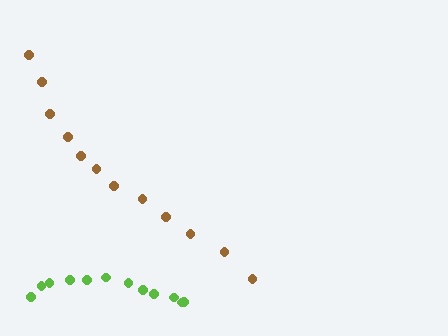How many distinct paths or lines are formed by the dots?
There are 2 distinct paths.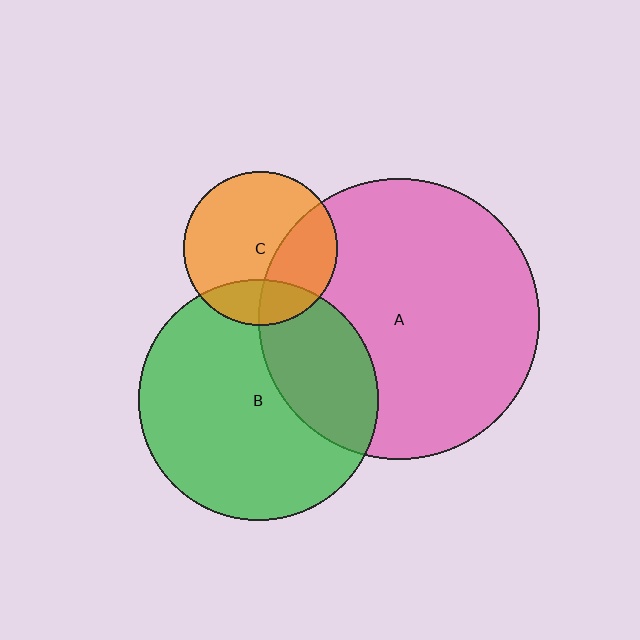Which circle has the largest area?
Circle A (pink).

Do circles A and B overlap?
Yes.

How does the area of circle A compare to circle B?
Approximately 1.4 times.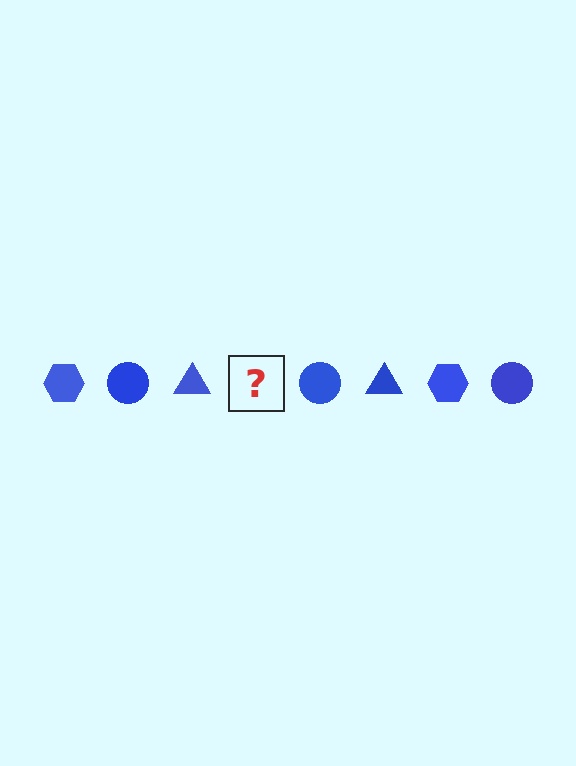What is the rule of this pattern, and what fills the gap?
The rule is that the pattern cycles through hexagon, circle, triangle shapes in blue. The gap should be filled with a blue hexagon.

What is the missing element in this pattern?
The missing element is a blue hexagon.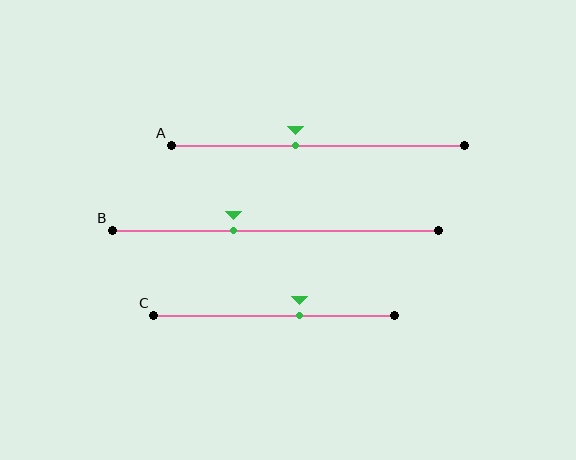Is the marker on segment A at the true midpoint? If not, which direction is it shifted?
No, the marker on segment A is shifted to the left by about 7% of the segment length.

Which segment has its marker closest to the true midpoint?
Segment A has its marker closest to the true midpoint.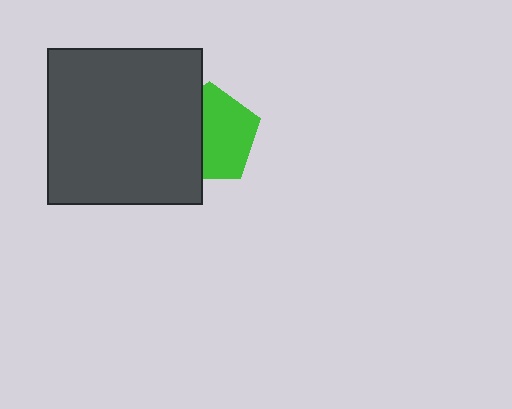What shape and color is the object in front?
The object in front is a dark gray square.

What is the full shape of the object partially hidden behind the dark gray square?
The partially hidden object is a green pentagon.